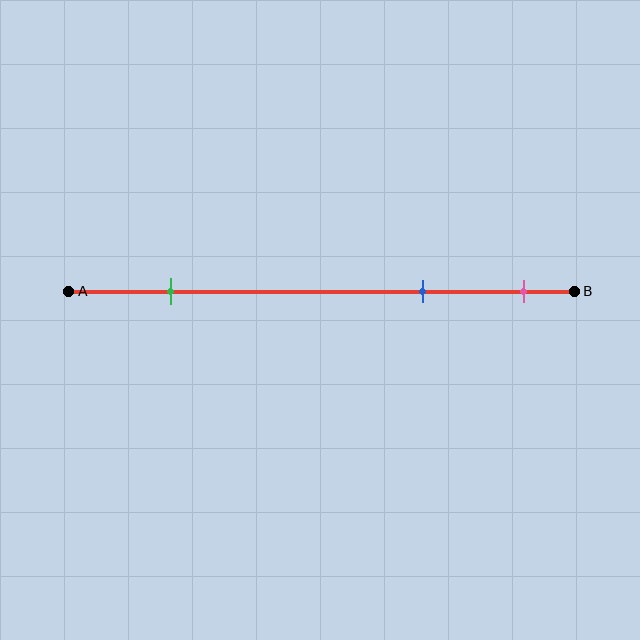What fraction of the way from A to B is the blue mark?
The blue mark is approximately 70% (0.7) of the way from A to B.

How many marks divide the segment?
There are 3 marks dividing the segment.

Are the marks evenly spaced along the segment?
No, the marks are not evenly spaced.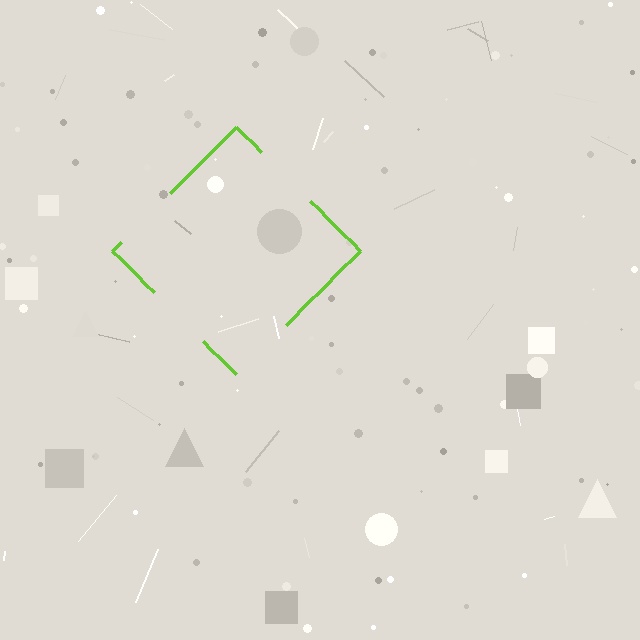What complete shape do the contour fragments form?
The contour fragments form a diamond.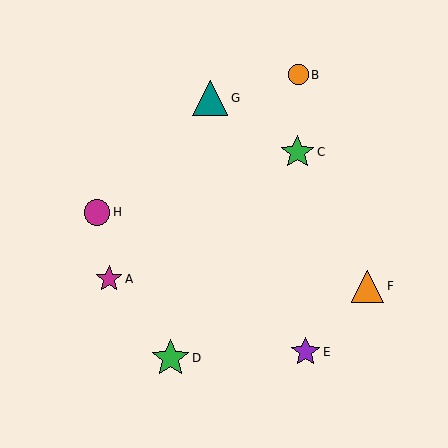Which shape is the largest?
The green star (labeled D) is the largest.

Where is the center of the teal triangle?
The center of the teal triangle is at (210, 98).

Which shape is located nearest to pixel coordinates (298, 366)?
The purple star (labeled E) at (306, 352) is nearest to that location.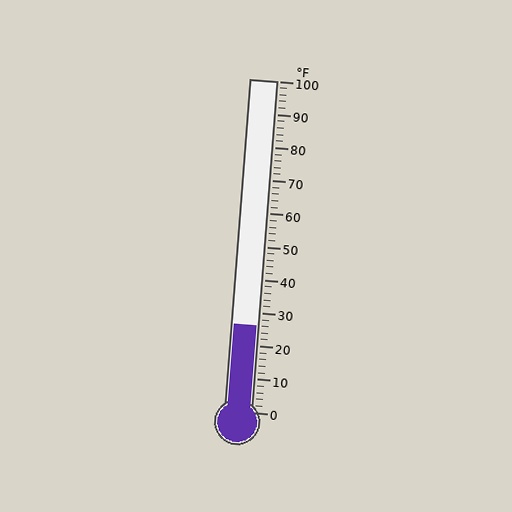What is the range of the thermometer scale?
The thermometer scale ranges from 0°F to 100°F.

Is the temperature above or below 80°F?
The temperature is below 80°F.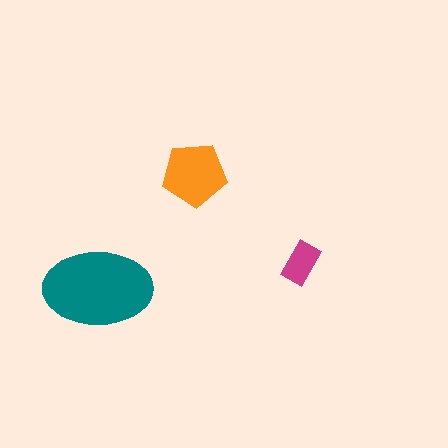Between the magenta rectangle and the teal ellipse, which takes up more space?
The teal ellipse.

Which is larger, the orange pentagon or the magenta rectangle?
The orange pentagon.